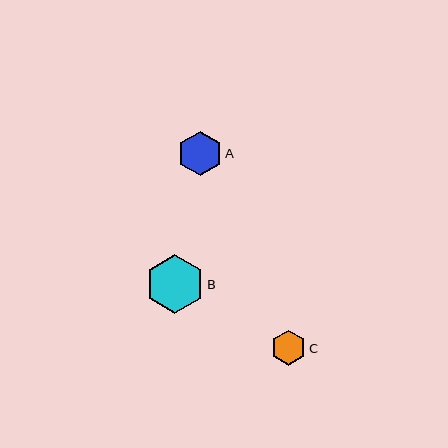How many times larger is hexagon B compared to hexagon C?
Hexagon B is approximately 1.7 times the size of hexagon C.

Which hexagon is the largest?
Hexagon B is the largest with a size of approximately 59 pixels.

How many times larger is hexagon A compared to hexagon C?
Hexagon A is approximately 1.2 times the size of hexagon C.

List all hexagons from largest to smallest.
From largest to smallest: B, A, C.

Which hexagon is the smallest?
Hexagon C is the smallest with a size of approximately 35 pixels.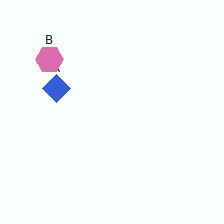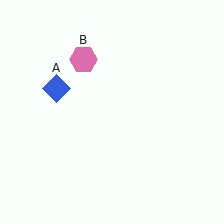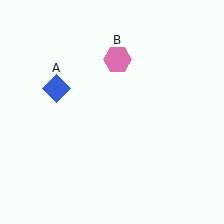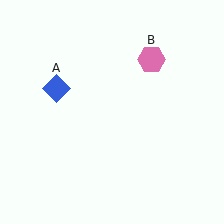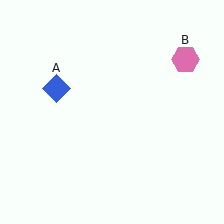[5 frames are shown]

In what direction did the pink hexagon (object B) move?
The pink hexagon (object B) moved right.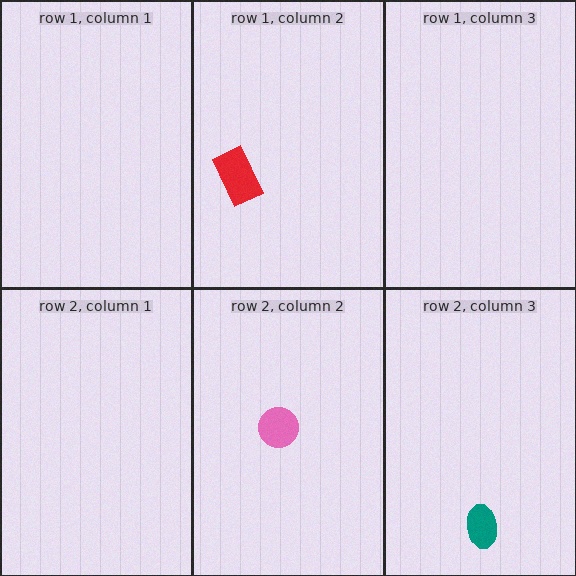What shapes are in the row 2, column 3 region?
The teal ellipse.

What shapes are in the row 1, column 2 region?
The red rectangle.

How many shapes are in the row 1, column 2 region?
1.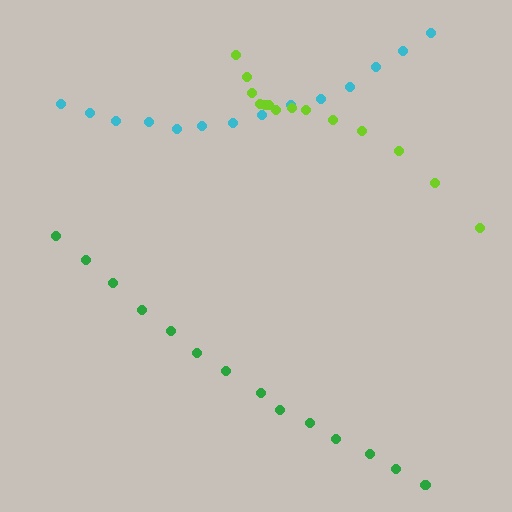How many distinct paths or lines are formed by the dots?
There are 3 distinct paths.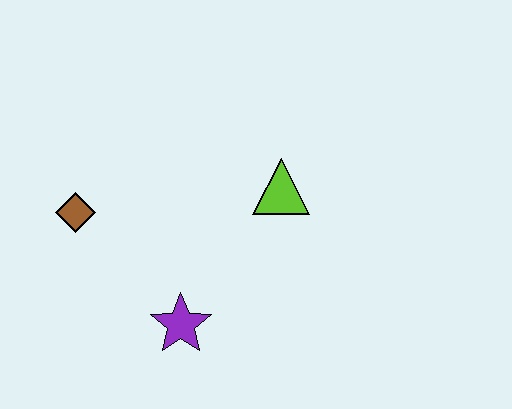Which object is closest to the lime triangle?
The purple star is closest to the lime triangle.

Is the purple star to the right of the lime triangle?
No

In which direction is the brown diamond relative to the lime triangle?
The brown diamond is to the left of the lime triangle.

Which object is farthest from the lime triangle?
The brown diamond is farthest from the lime triangle.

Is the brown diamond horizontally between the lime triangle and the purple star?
No